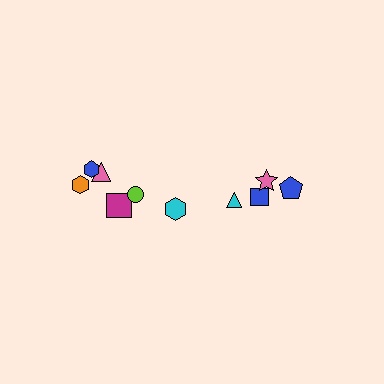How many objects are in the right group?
There are 4 objects.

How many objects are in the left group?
There are 6 objects.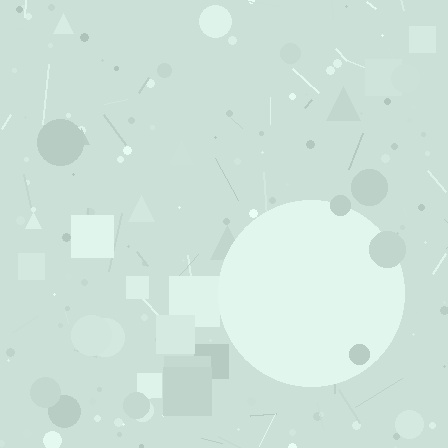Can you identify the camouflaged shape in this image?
The camouflaged shape is a circle.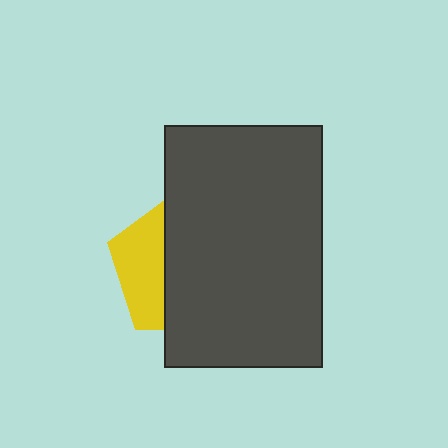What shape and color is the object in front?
The object in front is a dark gray rectangle.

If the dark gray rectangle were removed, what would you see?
You would see the complete yellow pentagon.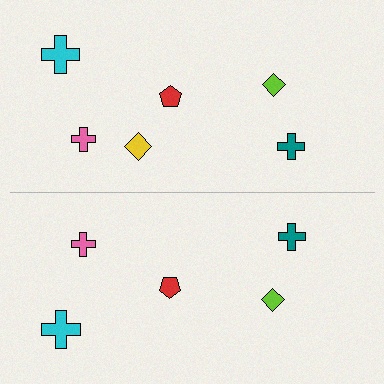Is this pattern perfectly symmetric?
No, the pattern is not perfectly symmetric. A yellow diamond is missing from the bottom side.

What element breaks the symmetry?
A yellow diamond is missing from the bottom side.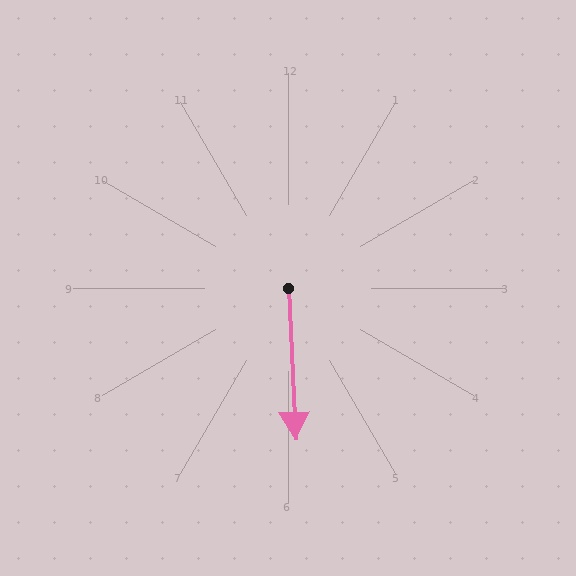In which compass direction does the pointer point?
South.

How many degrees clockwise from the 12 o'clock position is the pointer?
Approximately 177 degrees.